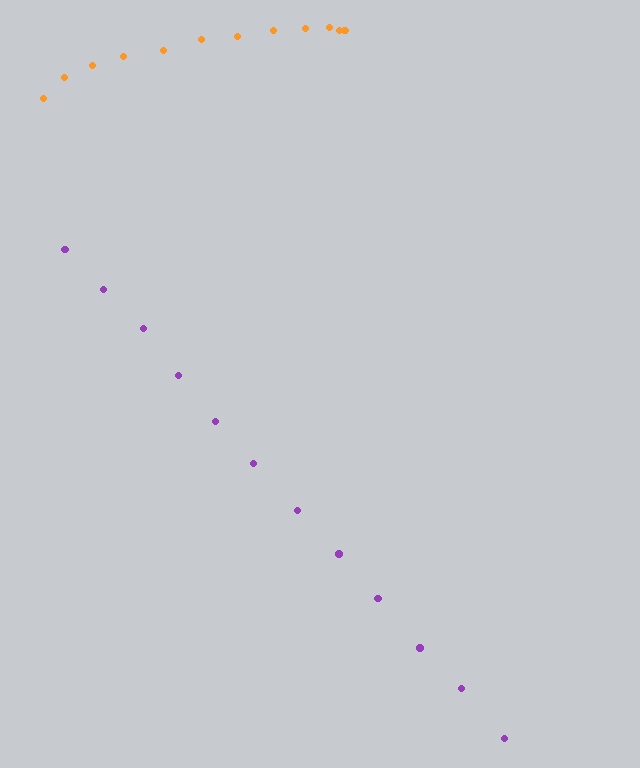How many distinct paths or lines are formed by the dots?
There are 2 distinct paths.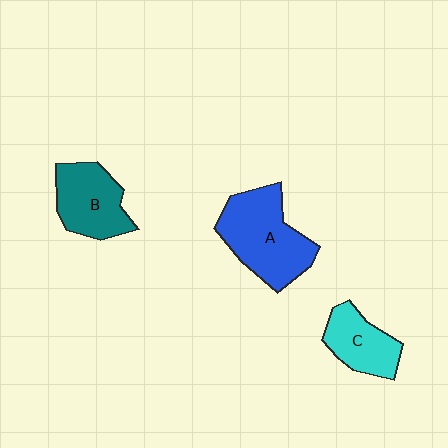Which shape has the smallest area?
Shape C (cyan).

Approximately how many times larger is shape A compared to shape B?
Approximately 1.4 times.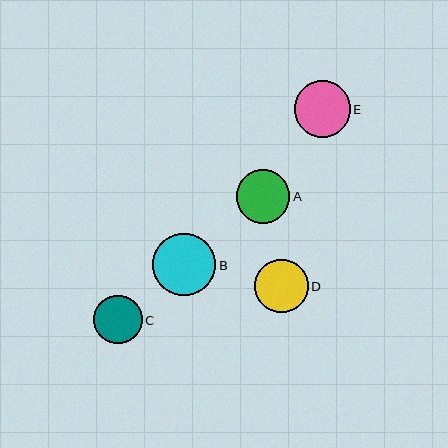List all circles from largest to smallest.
From largest to smallest: B, E, A, D, C.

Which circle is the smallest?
Circle C is the smallest with a size of approximately 49 pixels.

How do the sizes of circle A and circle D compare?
Circle A and circle D are approximately the same size.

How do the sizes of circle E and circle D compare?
Circle E and circle D are approximately the same size.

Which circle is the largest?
Circle B is the largest with a size of approximately 63 pixels.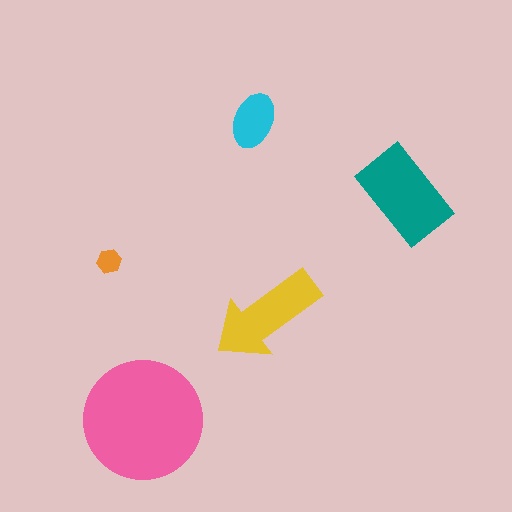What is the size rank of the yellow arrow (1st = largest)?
3rd.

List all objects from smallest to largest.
The orange hexagon, the cyan ellipse, the yellow arrow, the teal rectangle, the pink circle.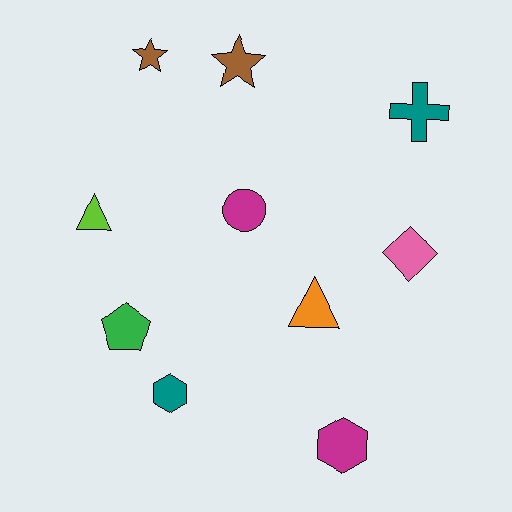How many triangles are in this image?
There are 2 triangles.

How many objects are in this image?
There are 10 objects.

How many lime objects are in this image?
There is 1 lime object.